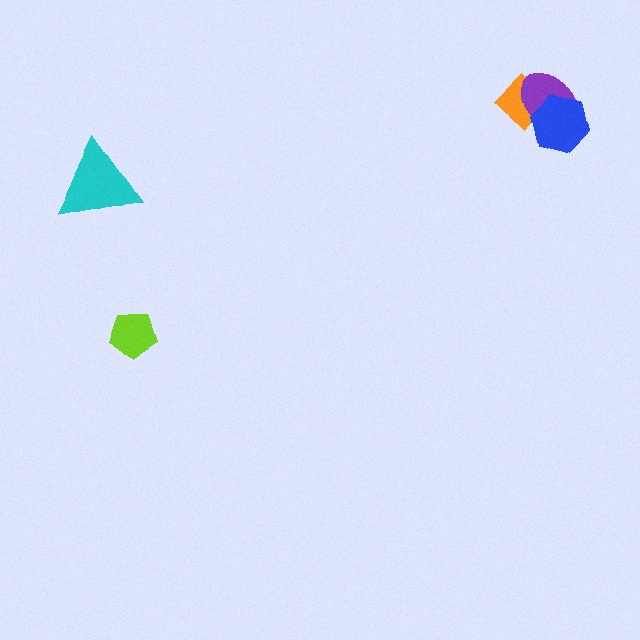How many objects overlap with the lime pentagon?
0 objects overlap with the lime pentagon.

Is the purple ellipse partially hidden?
Yes, it is partially covered by another shape.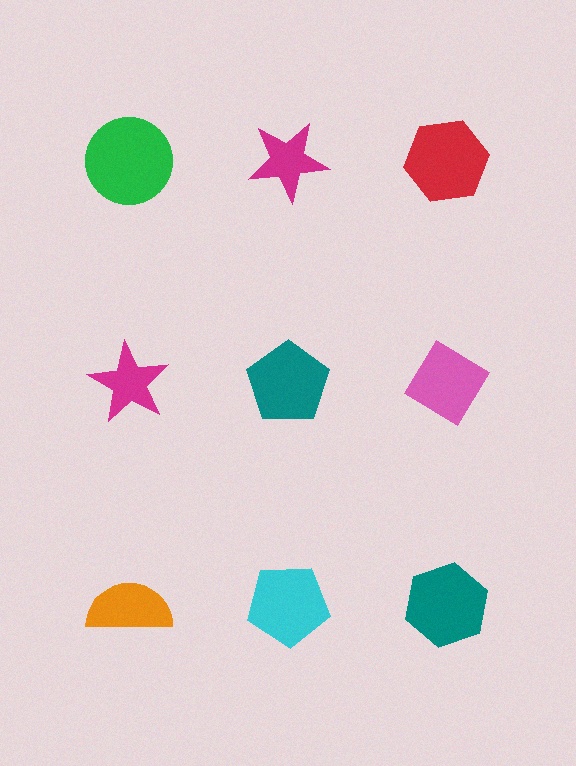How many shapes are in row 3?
3 shapes.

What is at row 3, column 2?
A cyan pentagon.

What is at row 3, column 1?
An orange semicircle.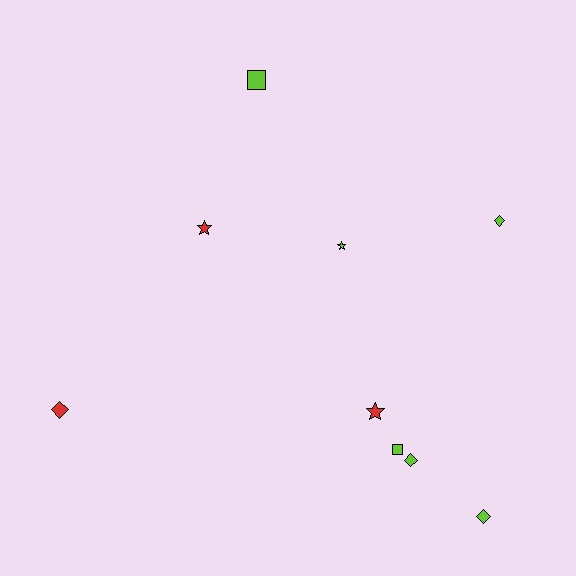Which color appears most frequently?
Lime, with 6 objects.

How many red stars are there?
There are 2 red stars.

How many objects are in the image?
There are 9 objects.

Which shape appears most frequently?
Diamond, with 4 objects.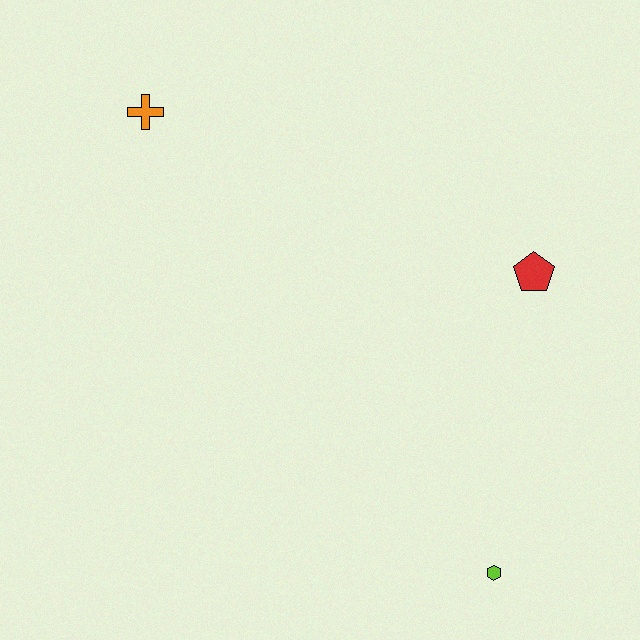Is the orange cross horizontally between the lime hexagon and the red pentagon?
No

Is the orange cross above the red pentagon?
Yes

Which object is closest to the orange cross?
The red pentagon is closest to the orange cross.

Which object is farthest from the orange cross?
The lime hexagon is farthest from the orange cross.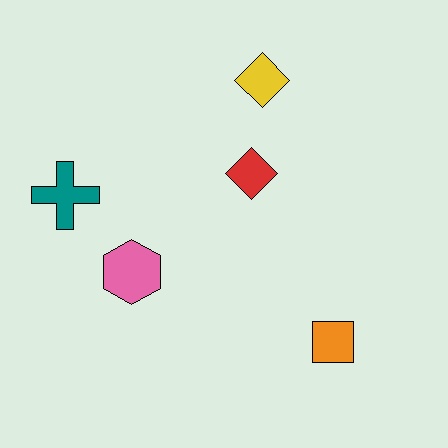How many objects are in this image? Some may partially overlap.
There are 5 objects.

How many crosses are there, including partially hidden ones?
There is 1 cross.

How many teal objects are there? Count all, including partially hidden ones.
There is 1 teal object.